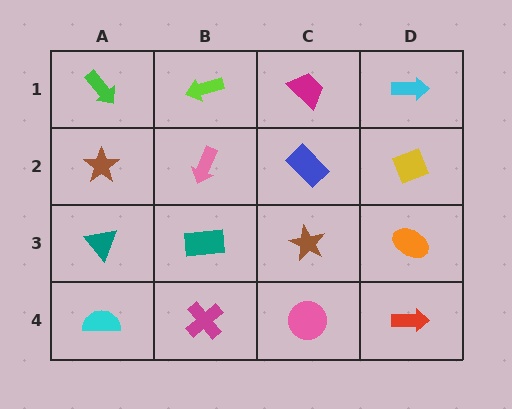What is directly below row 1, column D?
A yellow diamond.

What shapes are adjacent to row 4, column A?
A teal triangle (row 3, column A), a magenta cross (row 4, column B).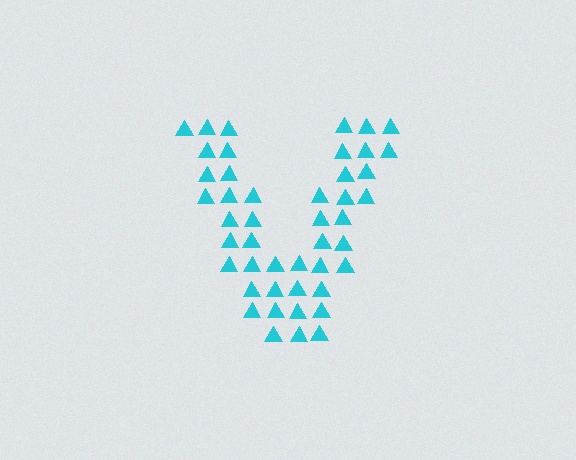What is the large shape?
The large shape is the letter V.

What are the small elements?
The small elements are triangles.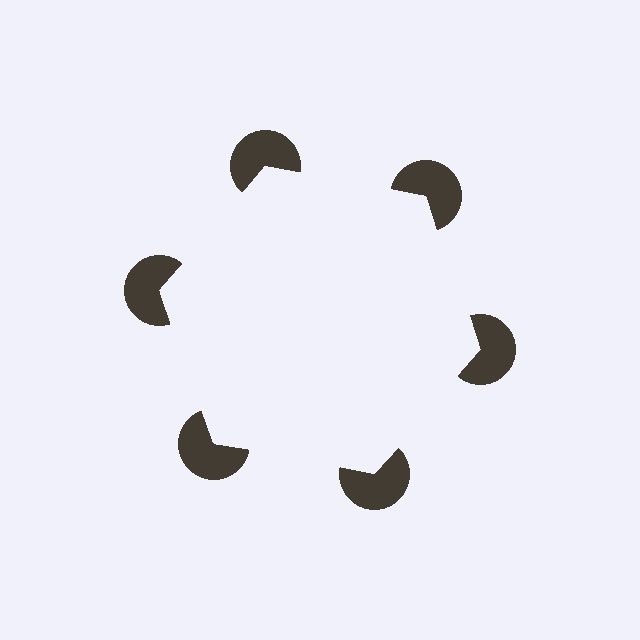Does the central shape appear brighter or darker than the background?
It typically appears slightly brighter than the background, even though no actual brightness change is drawn.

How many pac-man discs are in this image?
There are 6 — one at each vertex of the illusory hexagon.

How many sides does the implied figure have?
6 sides.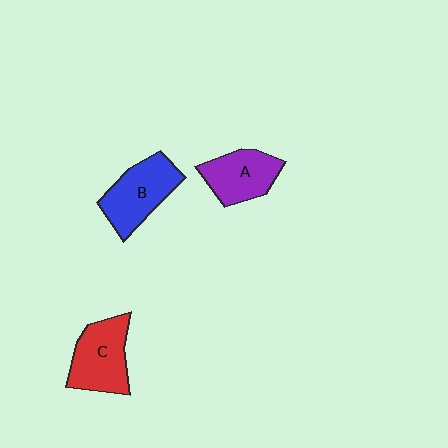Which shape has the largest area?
Shape B (blue).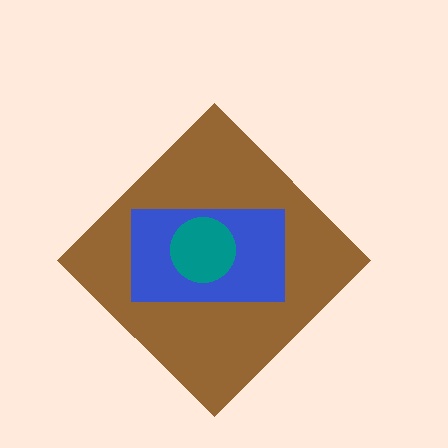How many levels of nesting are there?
3.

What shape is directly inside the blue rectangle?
The teal circle.